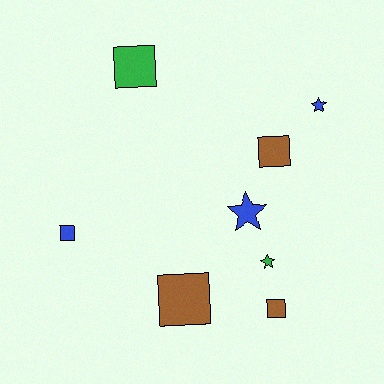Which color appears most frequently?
Brown, with 3 objects.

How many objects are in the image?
There are 8 objects.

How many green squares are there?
There is 1 green square.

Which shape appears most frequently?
Square, with 5 objects.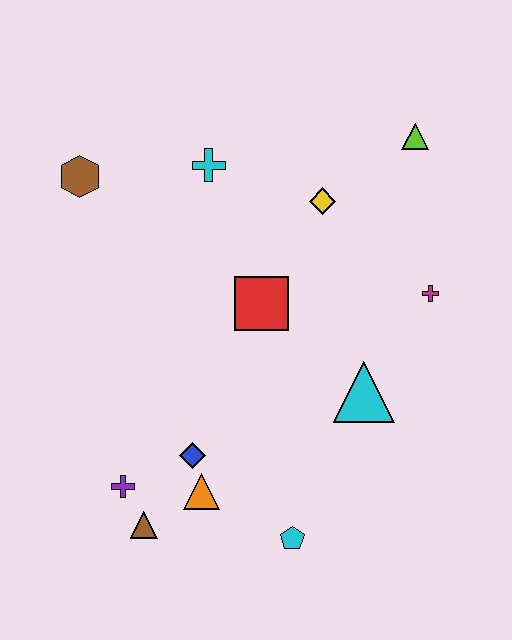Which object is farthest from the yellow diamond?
The brown triangle is farthest from the yellow diamond.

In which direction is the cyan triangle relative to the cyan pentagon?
The cyan triangle is above the cyan pentagon.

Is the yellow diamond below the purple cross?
No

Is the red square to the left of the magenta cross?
Yes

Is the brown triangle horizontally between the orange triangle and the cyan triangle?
No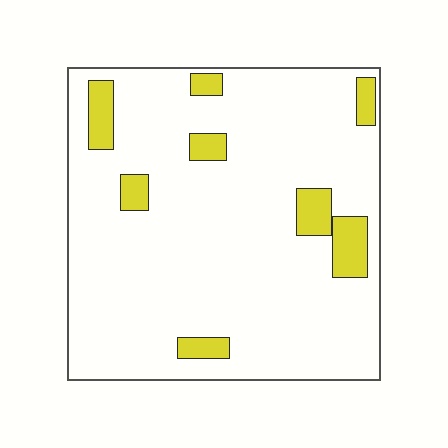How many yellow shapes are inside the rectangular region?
8.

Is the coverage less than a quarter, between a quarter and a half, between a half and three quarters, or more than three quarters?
Less than a quarter.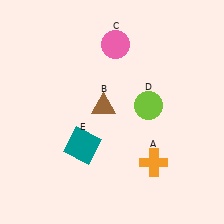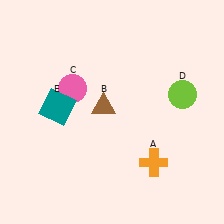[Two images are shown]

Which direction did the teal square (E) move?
The teal square (E) moved up.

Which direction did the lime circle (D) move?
The lime circle (D) moved right.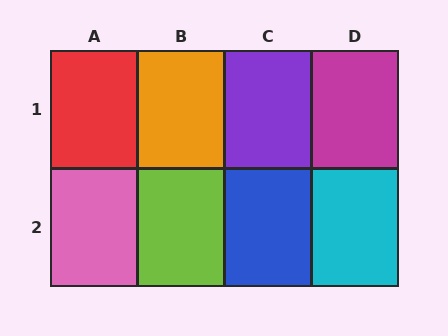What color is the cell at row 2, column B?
Lime.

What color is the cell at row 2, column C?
Blue.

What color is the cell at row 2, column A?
Pink.